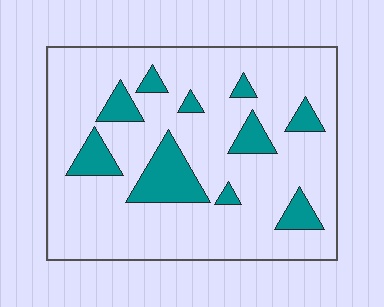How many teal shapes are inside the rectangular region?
10.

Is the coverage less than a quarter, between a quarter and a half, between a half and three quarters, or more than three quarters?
Less than a quarter.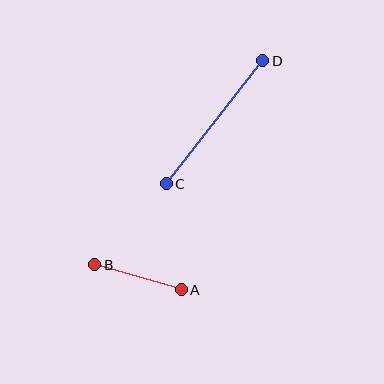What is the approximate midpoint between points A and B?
The midpoint is at approximately (138, 277) pixels.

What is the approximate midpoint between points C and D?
The midpoint is at approximately (215, 122) pixels.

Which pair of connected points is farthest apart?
Points C and D are farthest apart.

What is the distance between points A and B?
The distance is approximately 90 pixels.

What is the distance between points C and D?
The distance is approximately 156 pixels.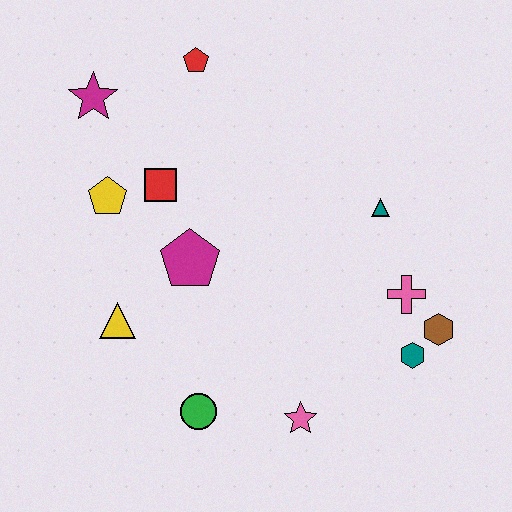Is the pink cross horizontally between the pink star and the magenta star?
No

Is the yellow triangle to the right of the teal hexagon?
No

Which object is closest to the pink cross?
The brown hexagon is closest to the pink cross.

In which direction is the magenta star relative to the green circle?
The magenta star is above the green circle.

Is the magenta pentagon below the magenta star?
Yes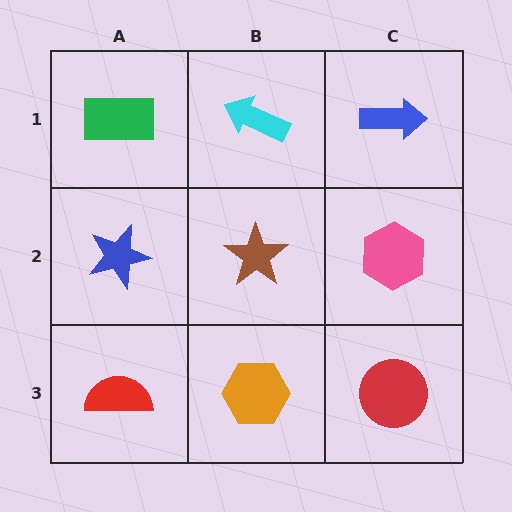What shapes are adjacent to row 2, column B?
A cyan arrow (row 1, column B), an orange hexagon (row 3, column B), a blue star (row 2, column A), a pink hexagon (row 2, column C).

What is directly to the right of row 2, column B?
A pink hexagon.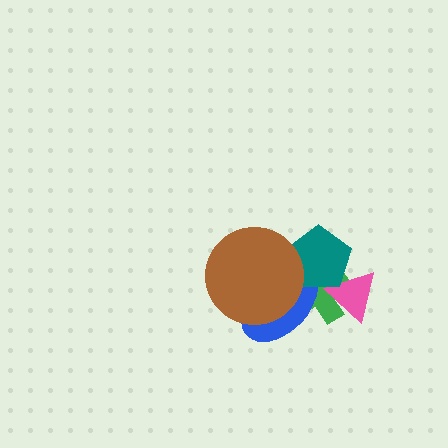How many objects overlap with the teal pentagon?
4 objects overlap with the teal pentagon.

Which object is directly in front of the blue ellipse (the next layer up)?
The teal pentagon is directly in front of the blue ellipse.